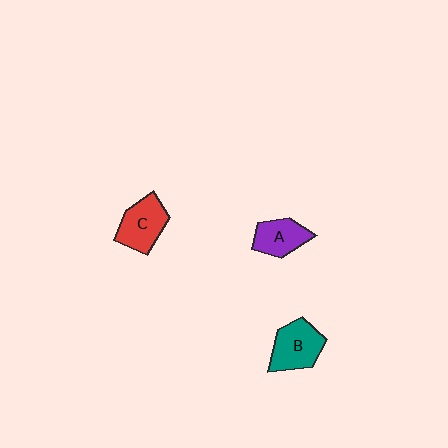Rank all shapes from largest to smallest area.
From largest to smallest: B (teal), C (red), A (purple).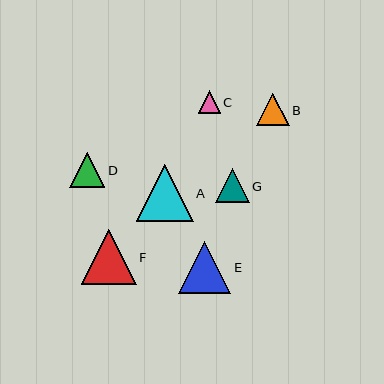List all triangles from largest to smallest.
From largest to smallest: A, F, E, D, G, B, C.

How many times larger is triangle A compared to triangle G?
Triangle A is approximately 1.7 times the size of triangle G.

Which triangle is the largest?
Triangle A is the largest with a size of approximately 57 pixels.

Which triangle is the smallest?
Triangle C is the smallest with a size of approximately 22 pixels.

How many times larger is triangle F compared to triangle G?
Triangle F is approximately 1.6 times the size of triangle G.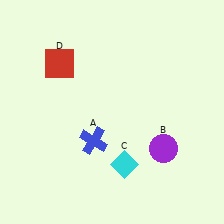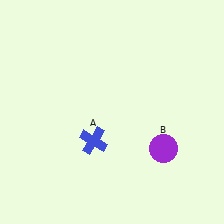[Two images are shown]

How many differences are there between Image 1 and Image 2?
There are 2 differences between the two images.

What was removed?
The cyan diamond (C), the red square (D) were removed in Image 2.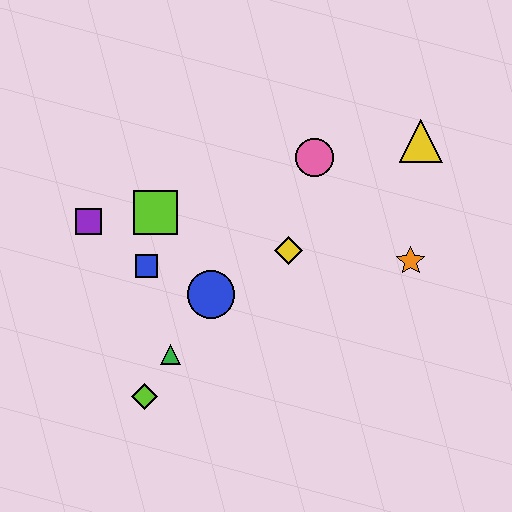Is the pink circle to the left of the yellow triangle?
Yes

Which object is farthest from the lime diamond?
The yellow triangle is farthest from the lime diamond.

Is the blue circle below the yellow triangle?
Yes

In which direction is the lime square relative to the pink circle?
The lime square is to the left of the pink circle.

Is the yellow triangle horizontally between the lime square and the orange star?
No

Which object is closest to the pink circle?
The yellow diamond is closest to the pink circle.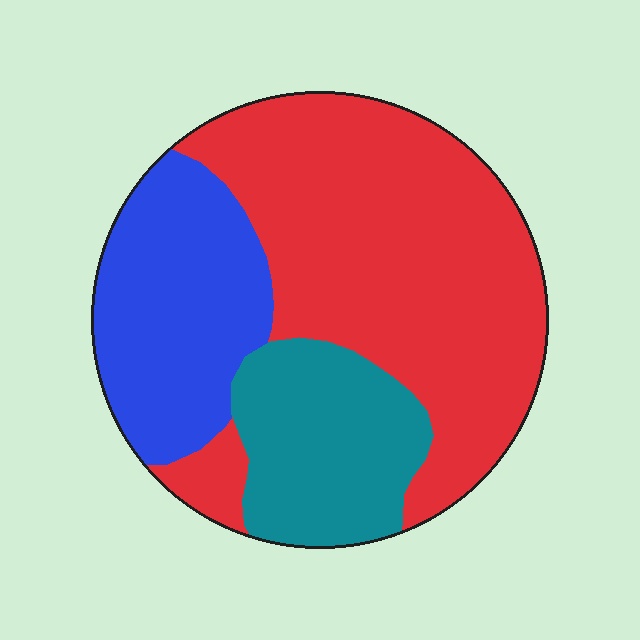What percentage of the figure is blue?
Blue covers around 25% of the figure.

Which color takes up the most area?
Red, at roughly 55%.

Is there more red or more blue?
Red.